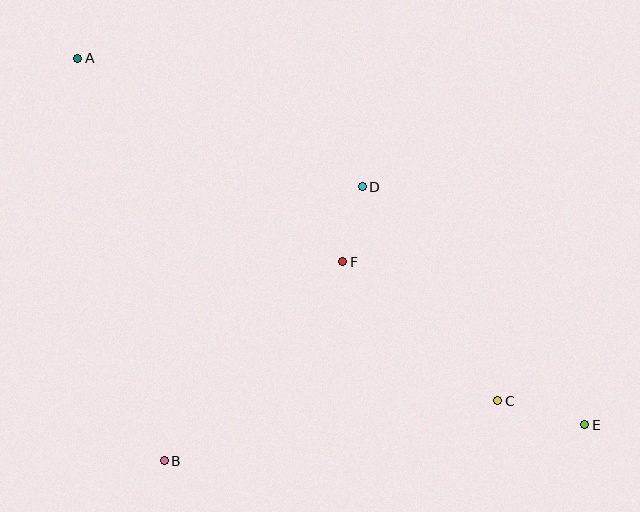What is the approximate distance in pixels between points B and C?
The distance between B and C is approximately 339 pixels.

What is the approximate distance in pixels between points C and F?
The distance between C and F is approximately 208 pixels.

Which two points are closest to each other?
Points D and F are closest to each other.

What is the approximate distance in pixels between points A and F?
The distance between A and F is approximately 334 pixels.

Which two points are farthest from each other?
Points A and E are farthest from each other.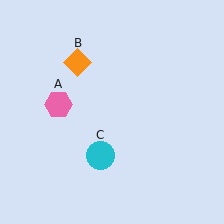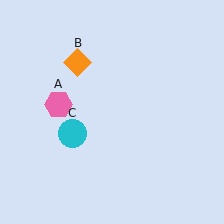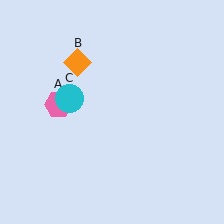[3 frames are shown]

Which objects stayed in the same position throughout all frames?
Pink hexagon (object A) and orange diamond (object B) remained stationary.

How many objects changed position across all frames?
1 object changed position: cyan circle (object C).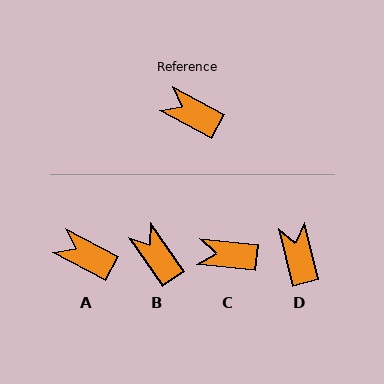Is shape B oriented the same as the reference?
No, it is off by about 28 degrees.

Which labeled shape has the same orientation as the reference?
A.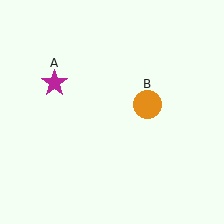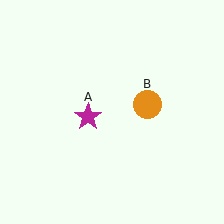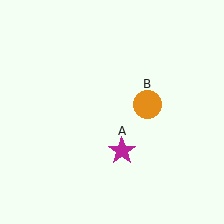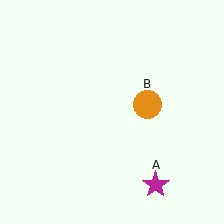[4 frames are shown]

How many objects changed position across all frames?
1 object changed position: magenta star (object A).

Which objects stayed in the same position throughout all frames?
Orange circle (object B) remained stationary.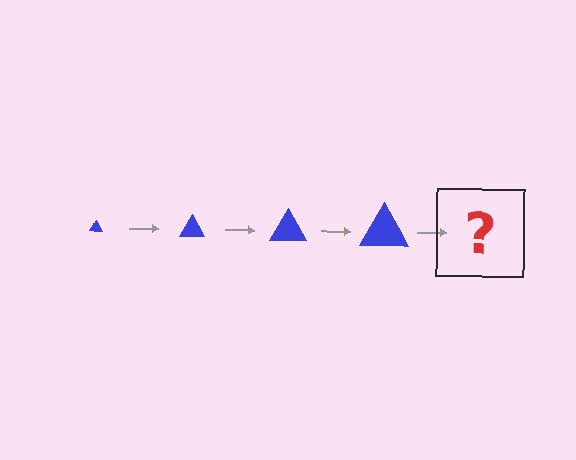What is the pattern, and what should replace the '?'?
The pattern is that the triangle gets progressively larger each step. The '?' should be a blue triangle, larger than the previous one.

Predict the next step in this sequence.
The next step is a blue triangle, larger than the previous one.